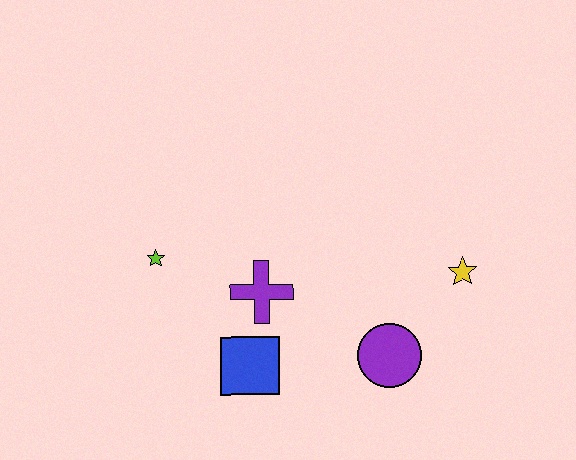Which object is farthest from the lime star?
The yellow star is farthest from the lime star.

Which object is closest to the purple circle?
The yellow star is closest to the purple circle.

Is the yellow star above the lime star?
No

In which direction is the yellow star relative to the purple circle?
The yellow star is above the purple circle.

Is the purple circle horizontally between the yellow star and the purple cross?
Yes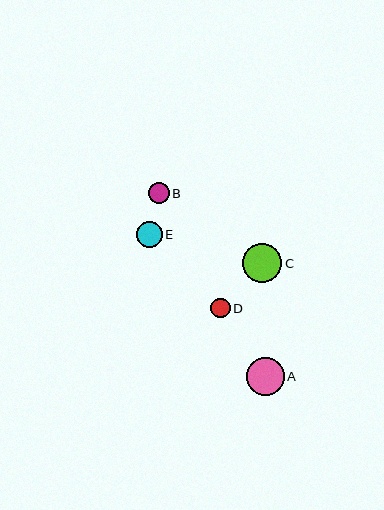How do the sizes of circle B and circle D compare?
Circle B and circle D are approximately the same size.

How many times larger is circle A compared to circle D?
Circle A is approximately 1.9 times the size of circle D.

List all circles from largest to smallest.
From largest to smallest: C, A, E, B, D.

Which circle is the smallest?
Circle D is the smallest with a size of approximately 19 pixels.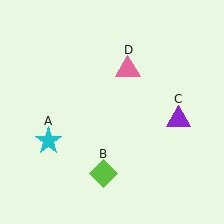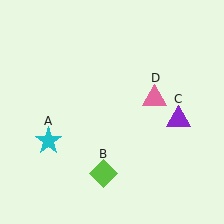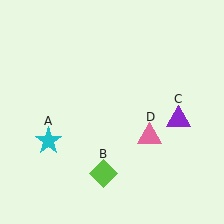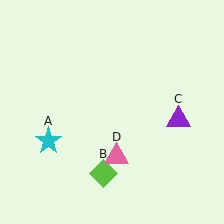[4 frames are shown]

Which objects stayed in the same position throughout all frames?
Cyan star (object A) and lime diamond (object B) and purple triangle (object C) remained stationary.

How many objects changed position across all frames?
1 object changed position: pink triangle (object D).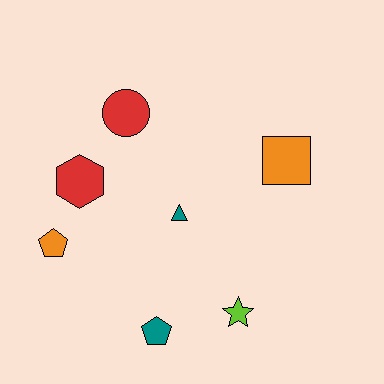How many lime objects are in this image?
There is 1 lime object.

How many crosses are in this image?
There are no crosses.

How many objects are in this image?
There are 7 objects.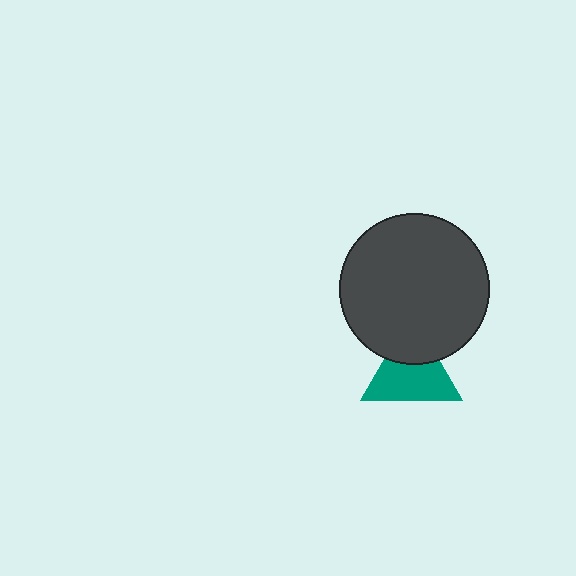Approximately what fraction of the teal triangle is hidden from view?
Roughly 33% of the teal triangle is hidden behind the dark gray circle.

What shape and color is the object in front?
The object in front is a dark gray circle.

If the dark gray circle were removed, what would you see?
You would see the complete teal triangle.